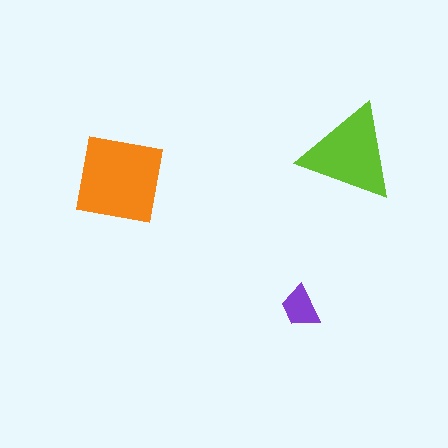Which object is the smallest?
The purple trapezoid.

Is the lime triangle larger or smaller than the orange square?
Smaller.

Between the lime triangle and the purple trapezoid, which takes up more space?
The lime triangle.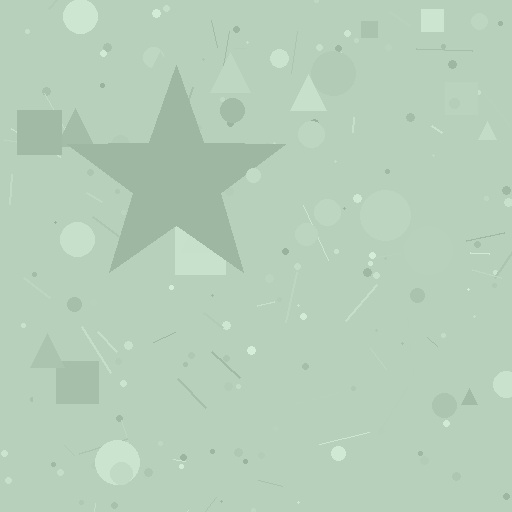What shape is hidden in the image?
A star is hidden in the image.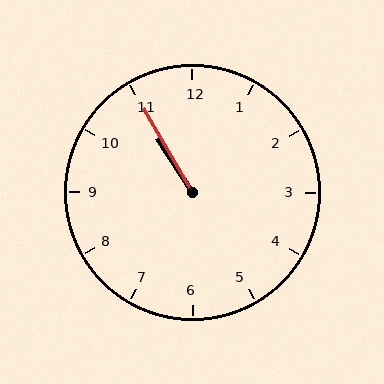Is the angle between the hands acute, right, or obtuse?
It is acute.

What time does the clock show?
10:55.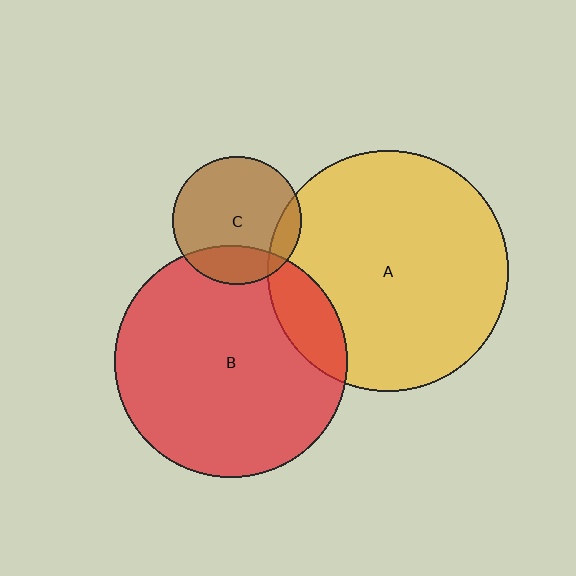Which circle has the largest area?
Circle A (yellow).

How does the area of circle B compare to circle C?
Approximately 3.3 times.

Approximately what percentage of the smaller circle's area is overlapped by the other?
Approximately 15%.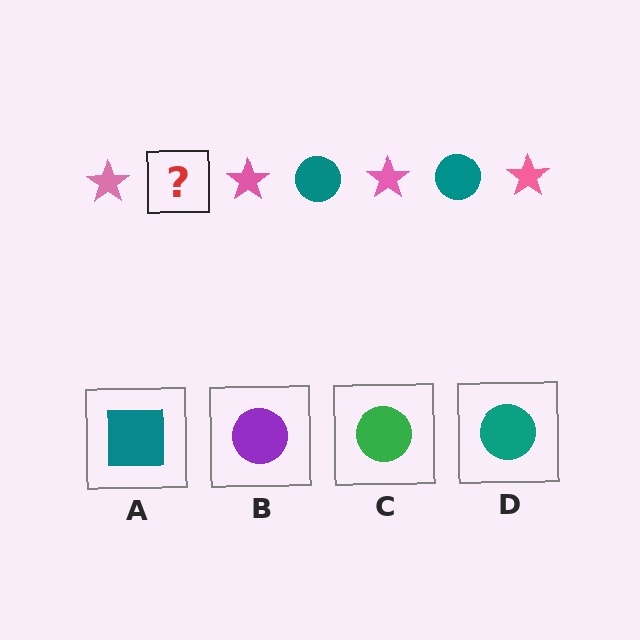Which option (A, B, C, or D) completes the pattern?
D.